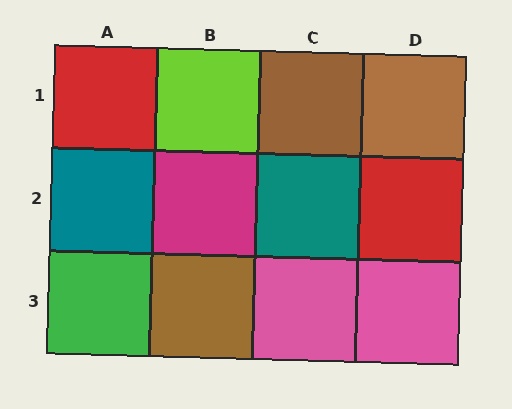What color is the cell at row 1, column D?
Brown.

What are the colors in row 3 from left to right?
Green, brown, pink, pink.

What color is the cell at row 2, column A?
Teal.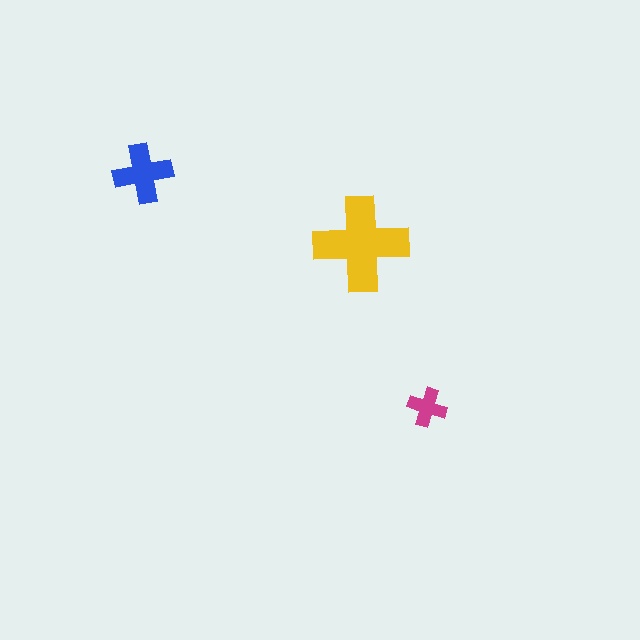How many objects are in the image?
There are 3 objects in the image.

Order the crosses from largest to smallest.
the yellow one, the blue one, the magenta one.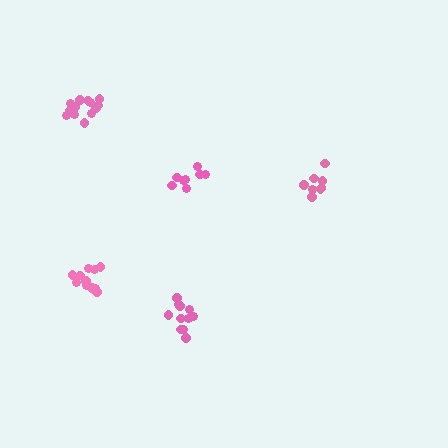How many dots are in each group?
Group 1: 11 dots, Group 2: 13 dots, Group 3: 8 dots, Group 4: 8 dots, Group 5: 11 dots (51 total).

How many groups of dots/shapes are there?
There are 5 groups.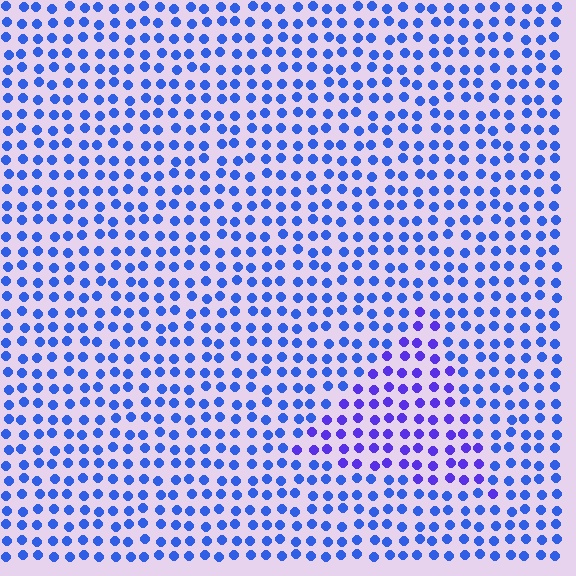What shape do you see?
I see a triangle.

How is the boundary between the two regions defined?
The boundary is defined purely by a slight shift in hue (about 29 degrees). Spacing, size, and orientation are identical on both sides.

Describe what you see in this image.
The image is filled with small blue elements in a uniform arrangement. A triangle-shaped region is visible where the elements are tinted to a slightly different hue, forming a subtle color boundary.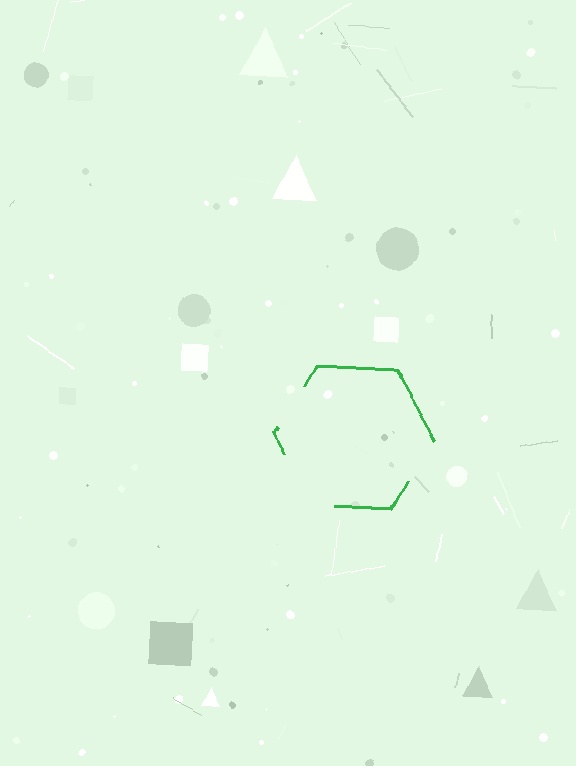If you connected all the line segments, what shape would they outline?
They would outline a hexagon.